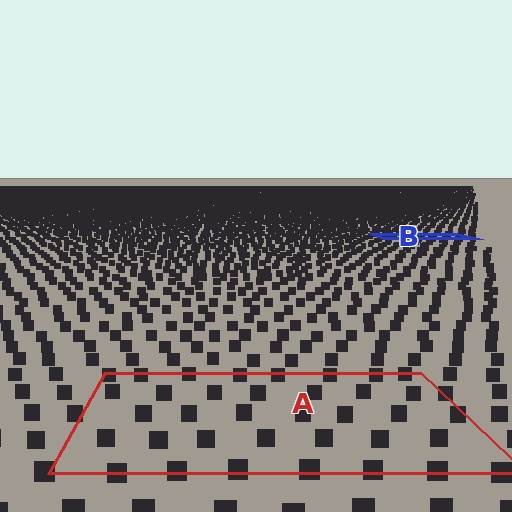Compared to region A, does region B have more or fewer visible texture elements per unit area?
Region B has more texture elements per unit area — they are packed more densely because it is farther away.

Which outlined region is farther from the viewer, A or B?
Region B is farther from the viewer — the texture elements inside it appear smaller and more densely packed.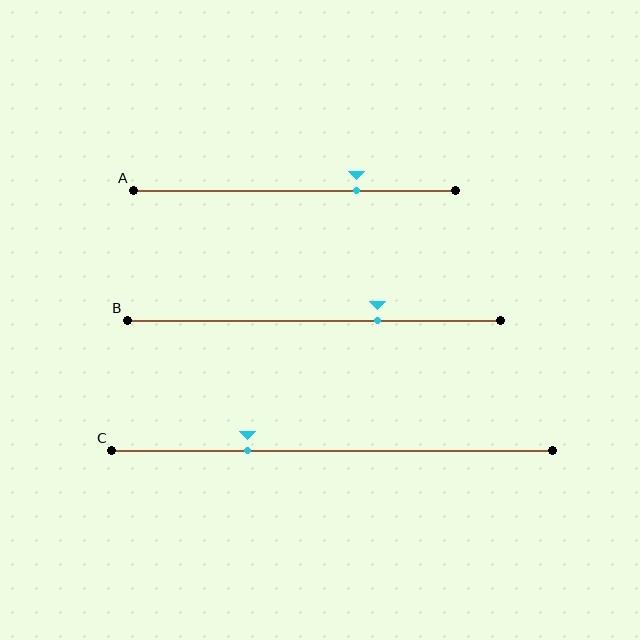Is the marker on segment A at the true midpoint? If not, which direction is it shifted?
No, the marker on segment A is shifted to the right by about 19% of the segment length.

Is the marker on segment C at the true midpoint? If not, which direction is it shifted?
No, the marker on segment C is shifted to the left by about 19% of the segment length.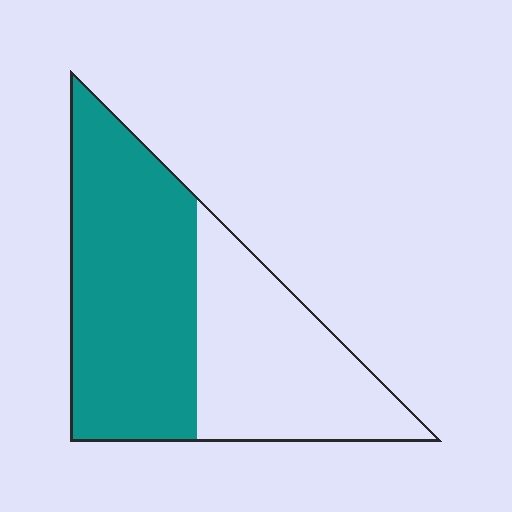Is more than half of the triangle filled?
Yes.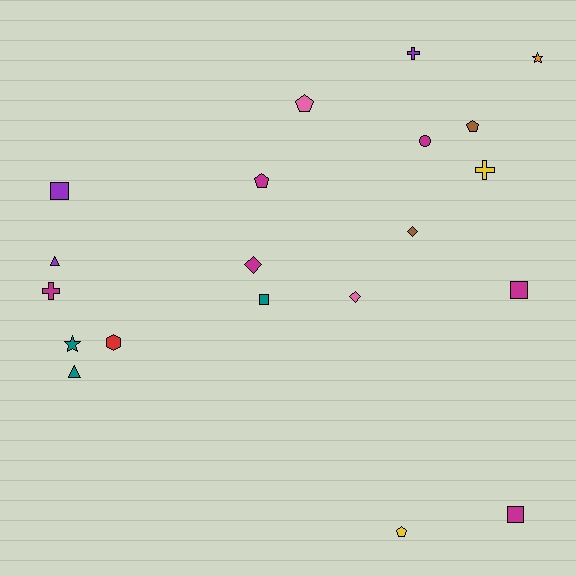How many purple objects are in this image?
There are 3 purple objects.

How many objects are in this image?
There are 20 objects.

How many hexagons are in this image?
There is 1 hexagon.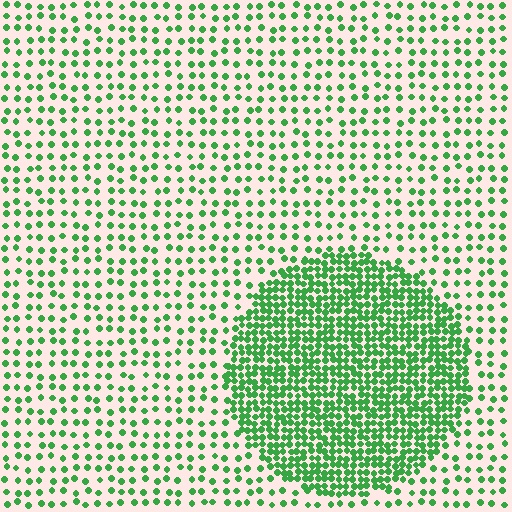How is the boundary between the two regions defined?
The boundary is defined by a change in element density (approximately 2.7x ratio). All elements are the same color, size, and shape.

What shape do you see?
I see a circle.